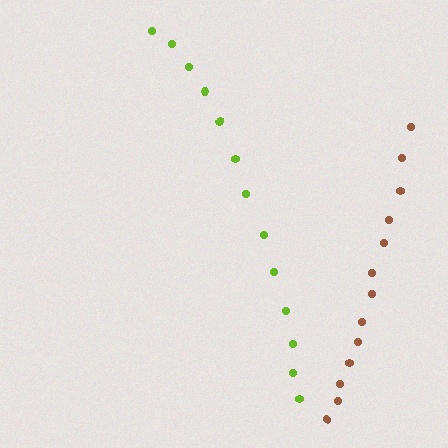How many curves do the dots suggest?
There are 2 distinct paths.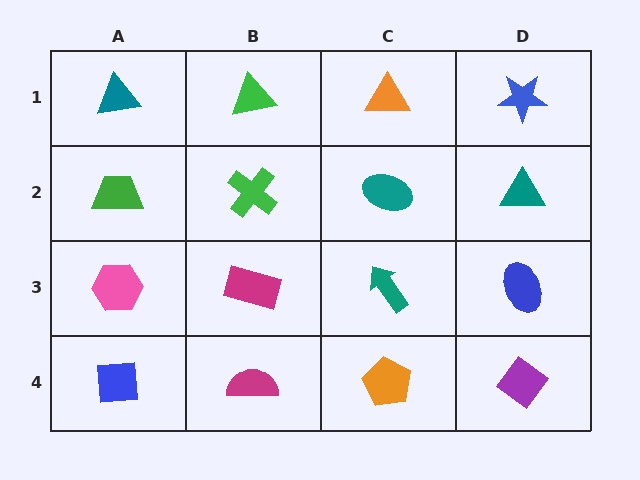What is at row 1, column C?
An orange triangle.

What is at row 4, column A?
A blue square.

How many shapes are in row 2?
4 shapes.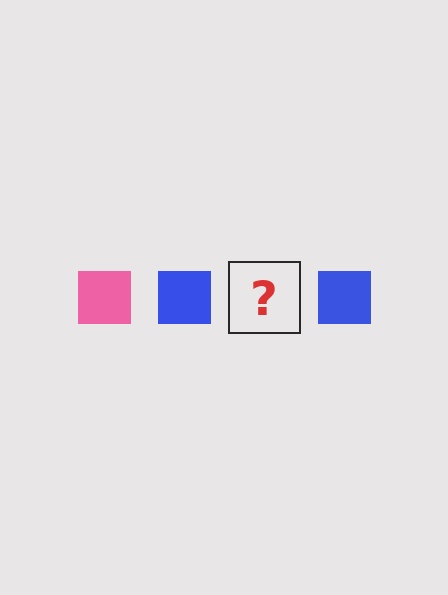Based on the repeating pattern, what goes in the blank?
The blank should be a pink square.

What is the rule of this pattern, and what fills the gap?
The rule is that the pattern cycles through pink, blue squares. The gap should be filled with a pink square.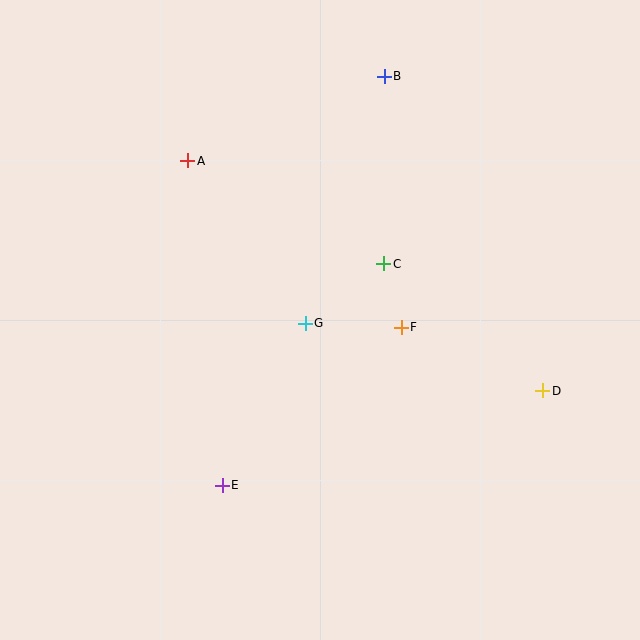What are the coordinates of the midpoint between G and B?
The midpoint between G and B is at (345, 200).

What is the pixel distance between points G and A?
The distance between G and A is 201 pixels.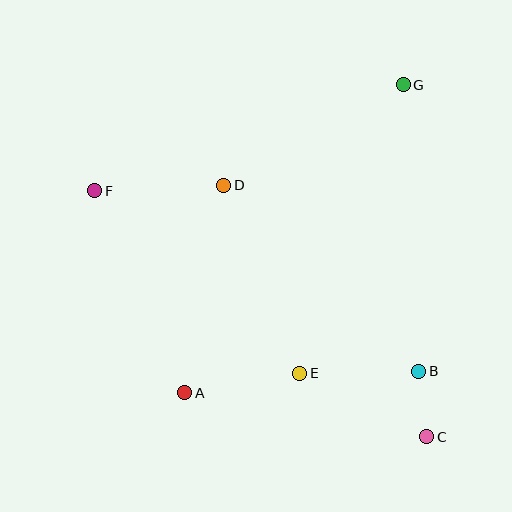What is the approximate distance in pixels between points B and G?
The distance between B and G is approximately 287 pixels.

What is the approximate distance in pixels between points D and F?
The distance between D and F is approximately 129 pixels.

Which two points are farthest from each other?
Points C and F are farthest from each other.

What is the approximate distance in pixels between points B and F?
The distance between B and F is approximately 371 pixels.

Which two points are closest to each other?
Points B and C are closest to each other.